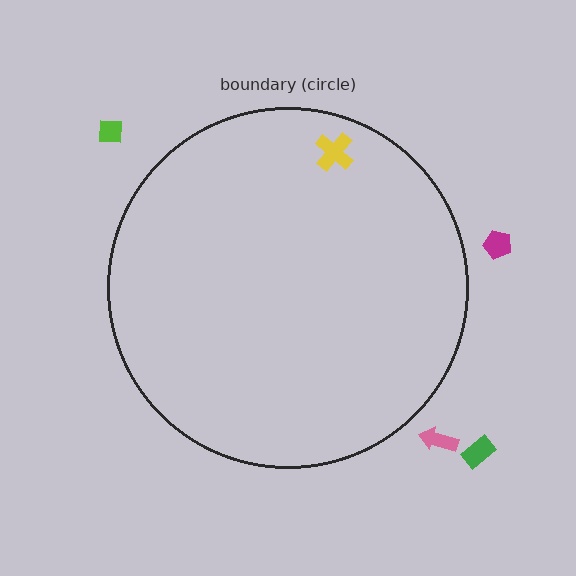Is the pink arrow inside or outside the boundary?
Outside.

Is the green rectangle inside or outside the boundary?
Outside.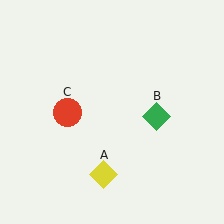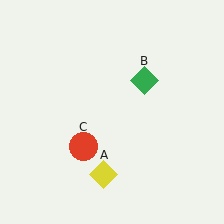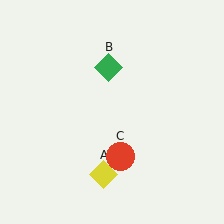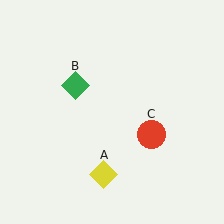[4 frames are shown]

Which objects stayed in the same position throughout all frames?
Yellow diamond (object A) remained stationary.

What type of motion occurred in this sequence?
The green diamond (object B), red circle (object C) rotated counterclockwise around the center of the scene.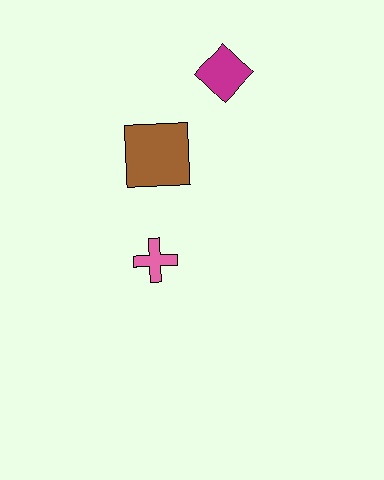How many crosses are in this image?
There is 1 cross.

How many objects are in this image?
There are 3 objects.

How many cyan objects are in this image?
There are no cyan objects.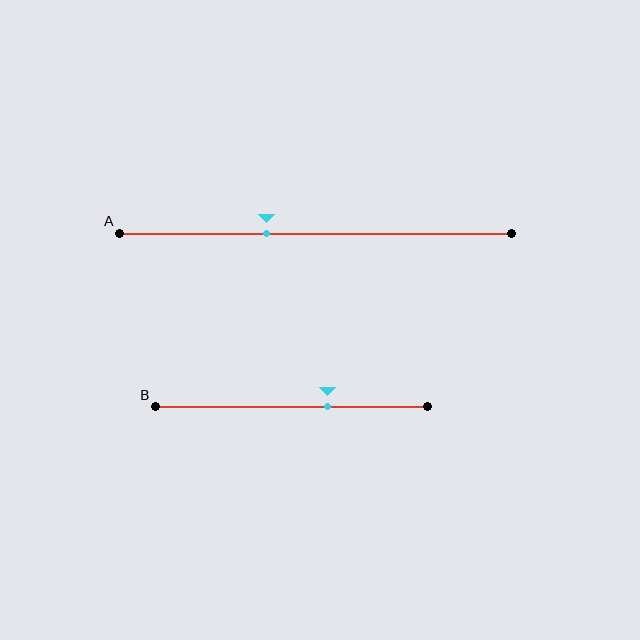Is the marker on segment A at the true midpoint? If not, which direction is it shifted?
No, the marker on segment A is shifted to the left by about 13% of the segment length.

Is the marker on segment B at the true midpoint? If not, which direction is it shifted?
No, the marker on segment B is shifted to the right by about 13% of the segment length.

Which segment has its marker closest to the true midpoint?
Segment A has its marker closest to the true midpoint.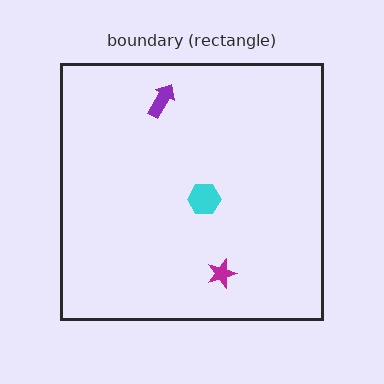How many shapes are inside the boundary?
3 inside, 0 outside.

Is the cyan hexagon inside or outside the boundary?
Inside.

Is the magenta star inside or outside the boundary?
Inside.